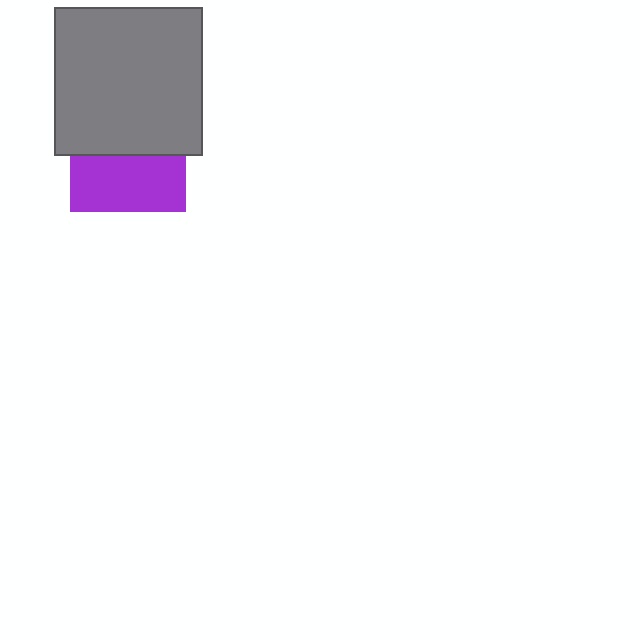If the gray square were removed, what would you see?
You would see the complete purple square.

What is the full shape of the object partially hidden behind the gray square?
The partially hidden object is a purple square.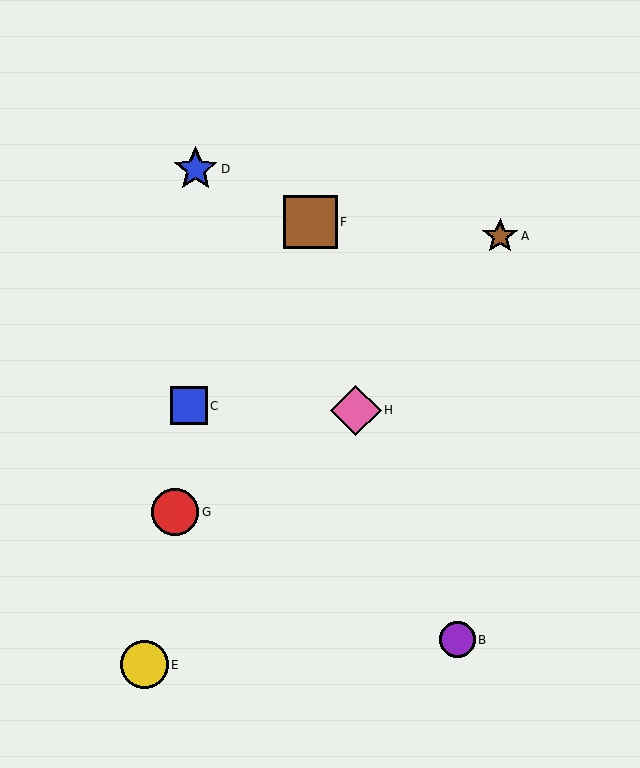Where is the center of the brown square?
The center of the brown square is at (310, 222).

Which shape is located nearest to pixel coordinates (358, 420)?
The pink diamond (labeled H) at (356, 410) is nearest to that location.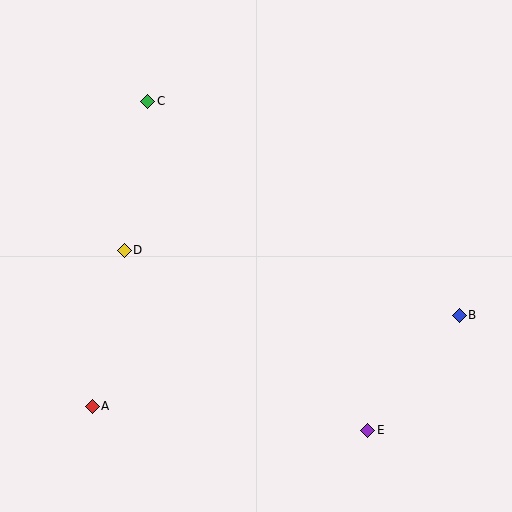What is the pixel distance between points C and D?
The distance between C and D is 151 pixels.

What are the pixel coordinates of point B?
Point B is at (459, 315).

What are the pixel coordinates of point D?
Point D is at (124, 250).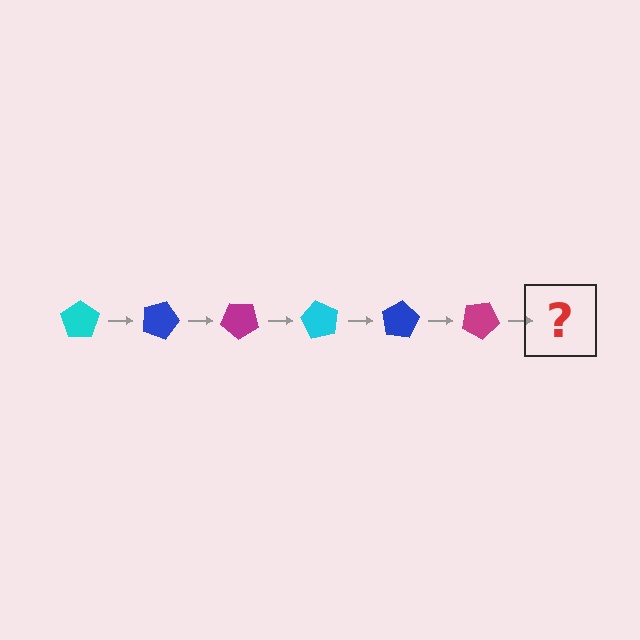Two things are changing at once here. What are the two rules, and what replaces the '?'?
The two rules are that it rotates 20 degrees each step and the color cycles through cyan, blue, and magenta. The '?' should be a cyan pentagon, rotated 120 degrees from the start.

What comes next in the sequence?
The next element should be a cyan pentagon, rotated 120 degrees from the start.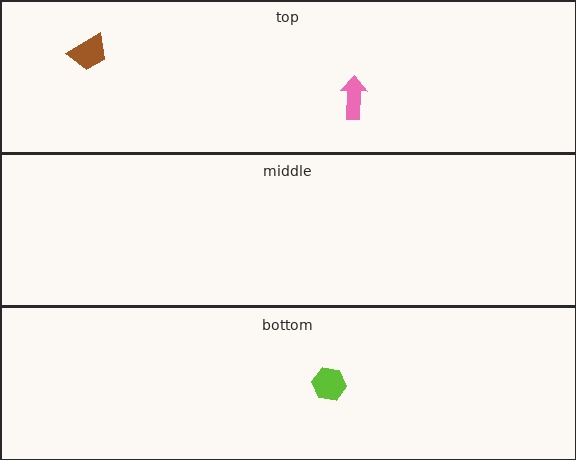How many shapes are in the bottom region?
1.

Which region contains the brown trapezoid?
The top region.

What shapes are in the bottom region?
The lime hexagon.